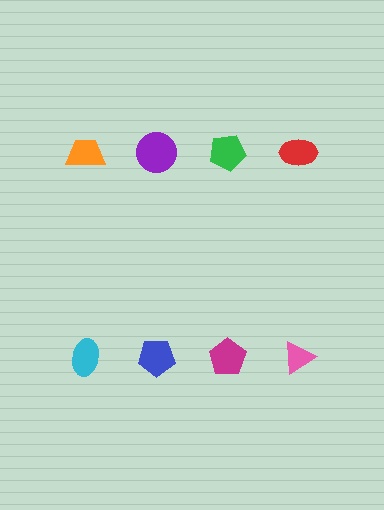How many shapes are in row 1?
4 shapes.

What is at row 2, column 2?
A blue pentagon.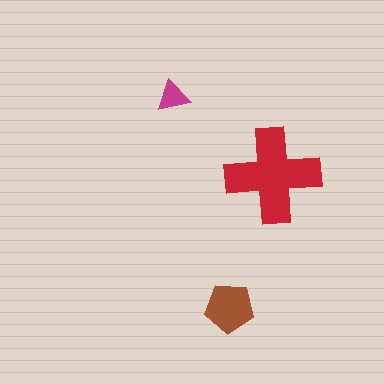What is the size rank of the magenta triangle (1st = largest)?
3rd.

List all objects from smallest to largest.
The magenta triangle, the brown pentagon, the red cross.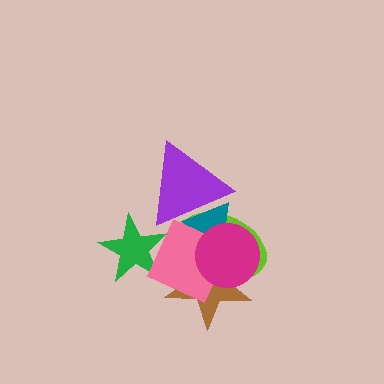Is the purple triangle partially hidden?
No, no other shape covers it.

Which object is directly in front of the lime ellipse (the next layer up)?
The brown star is directly in front of the lime ellipse.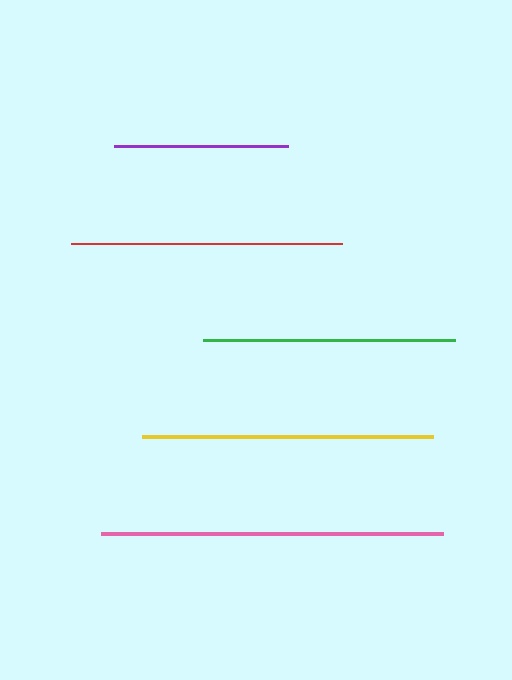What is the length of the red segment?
The red segment is approximately 271 pixels long.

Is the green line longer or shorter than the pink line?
The pink line is longer than the green line.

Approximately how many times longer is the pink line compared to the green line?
The pink line is approximately 1.4 times the length of the green line.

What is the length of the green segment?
The green segment is approximately 252 pixels long.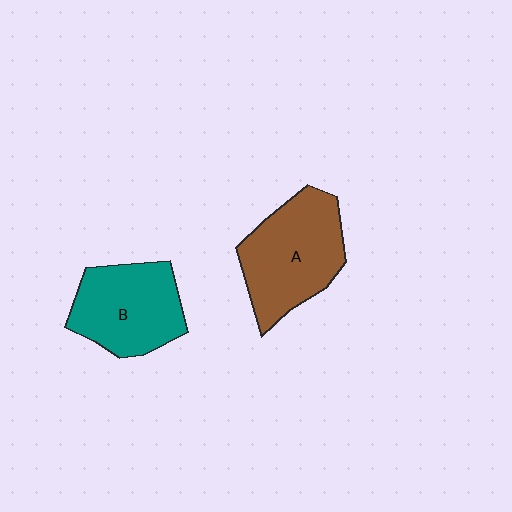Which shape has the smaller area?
Shape B (teal).